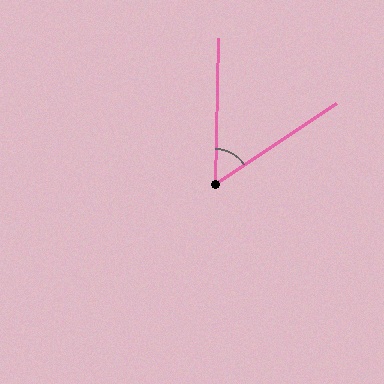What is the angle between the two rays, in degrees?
Approximately 55 degrees.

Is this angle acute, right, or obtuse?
It is acute.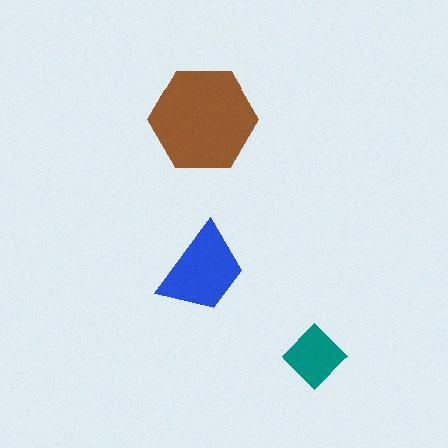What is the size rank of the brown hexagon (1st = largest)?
1st.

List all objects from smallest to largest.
The teal diamond, the blue trapezoid, the brown hexagon.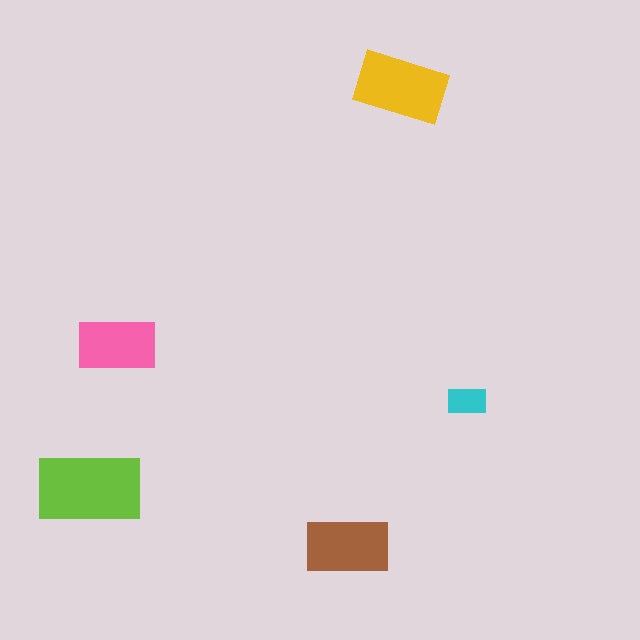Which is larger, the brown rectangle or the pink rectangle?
The brown one.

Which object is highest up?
The yellow rectangle is topmost.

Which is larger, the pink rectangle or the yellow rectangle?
The yellow one.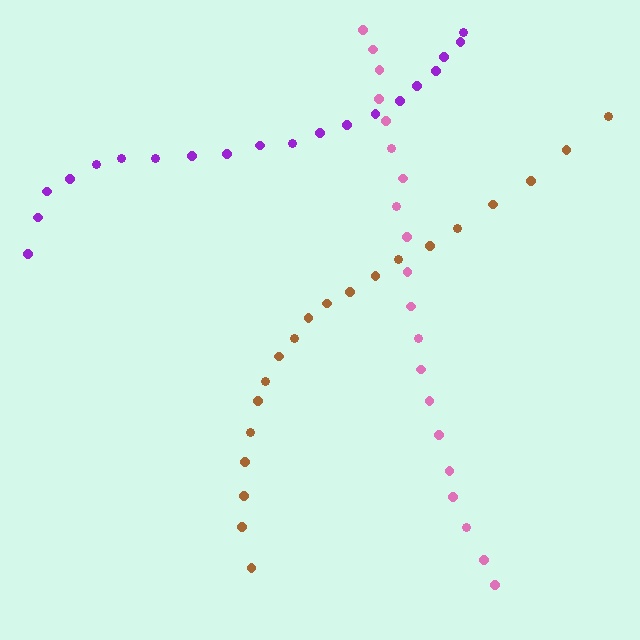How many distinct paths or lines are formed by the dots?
There are 3 distinct paths.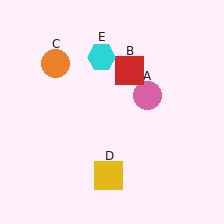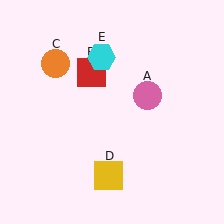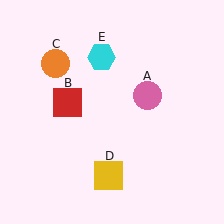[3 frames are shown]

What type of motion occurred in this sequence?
The red square (object B) rotated counterclockwise around the center of the scene.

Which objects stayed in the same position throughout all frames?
Pink circle (object A) and orange circle (object C) and yellow square (object D) and cyan hexagon (object E) remained stationary.